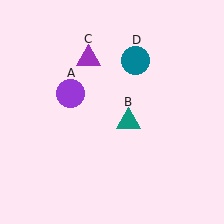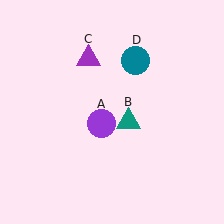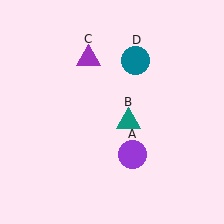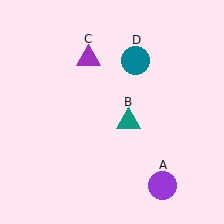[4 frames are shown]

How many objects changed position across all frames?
1 object changed position: purple circle (object A).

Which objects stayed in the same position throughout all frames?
Teal triangle (object B) and purple triangle (object C) and teal circle (object D) remained stationary.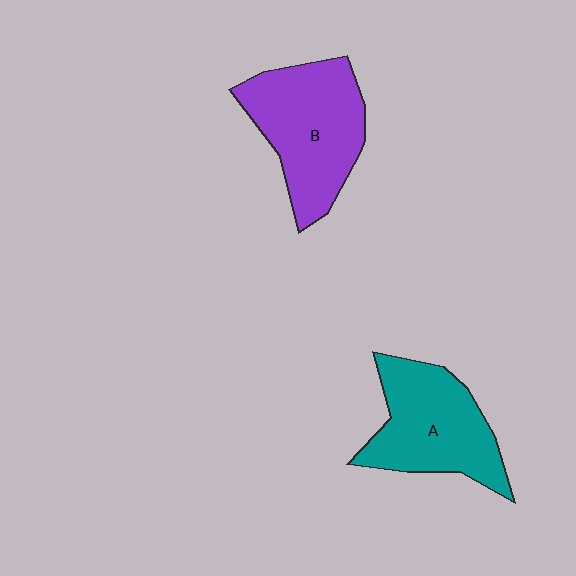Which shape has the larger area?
Shape B (purple).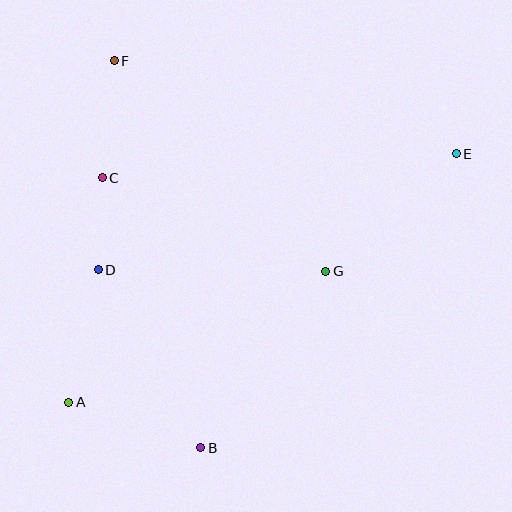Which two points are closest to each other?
Points C and D are closest to each other.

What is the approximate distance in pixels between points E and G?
The distance between E and G is approximately 175 pixels.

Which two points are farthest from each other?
Points A and E are farthest from each other.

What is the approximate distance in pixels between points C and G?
The distance between C and G is approximately 243 pixels.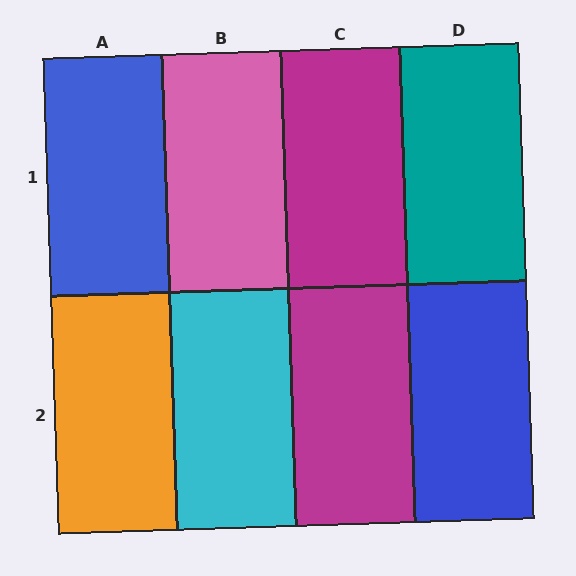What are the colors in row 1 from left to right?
Blue, pink, magenta, teal.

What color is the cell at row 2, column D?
Blue.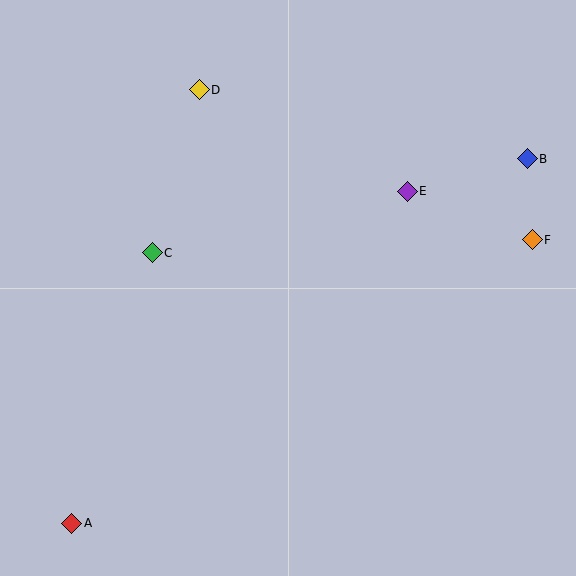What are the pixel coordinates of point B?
Point B is at (527, 159).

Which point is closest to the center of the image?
Point C at (152, 253) is closest to the center.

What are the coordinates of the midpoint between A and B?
The midpoint between A and B is at (299, 341).